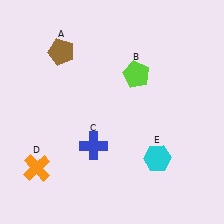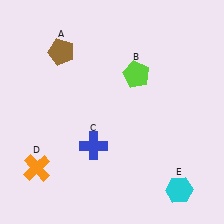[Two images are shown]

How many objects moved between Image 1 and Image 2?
1 object moved between the two images.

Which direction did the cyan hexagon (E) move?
The cyan hexagon (E) moved down.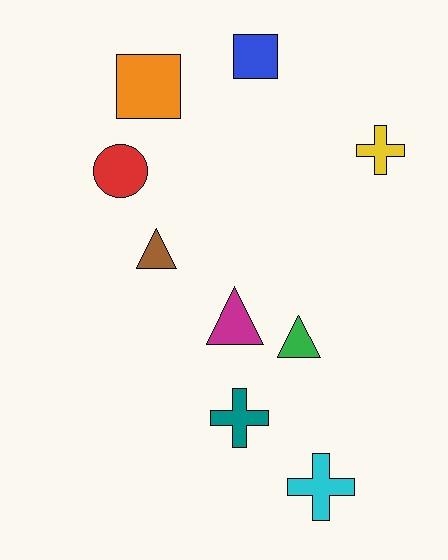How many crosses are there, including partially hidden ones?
There are 3 crosses.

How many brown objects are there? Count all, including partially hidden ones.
There is 1 brown object.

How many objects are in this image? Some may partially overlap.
There are 9 objects.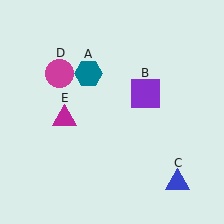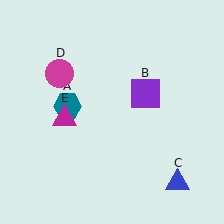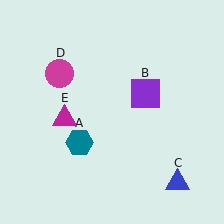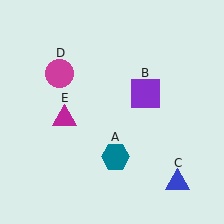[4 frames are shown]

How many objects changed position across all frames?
1 object changed position: teal hexagon (object A).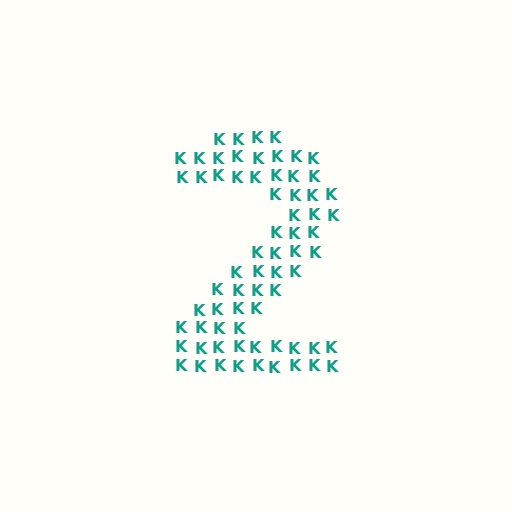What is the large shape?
The large shape is the digit 2.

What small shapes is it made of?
It is made of small letter K's.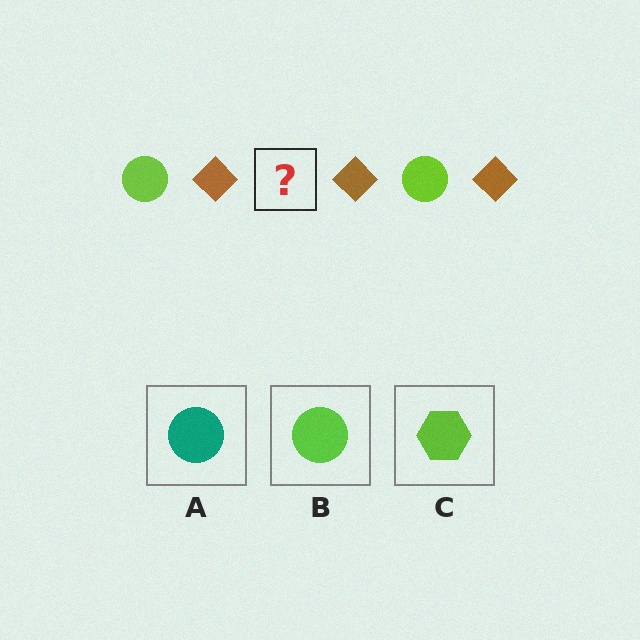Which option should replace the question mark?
Option B.